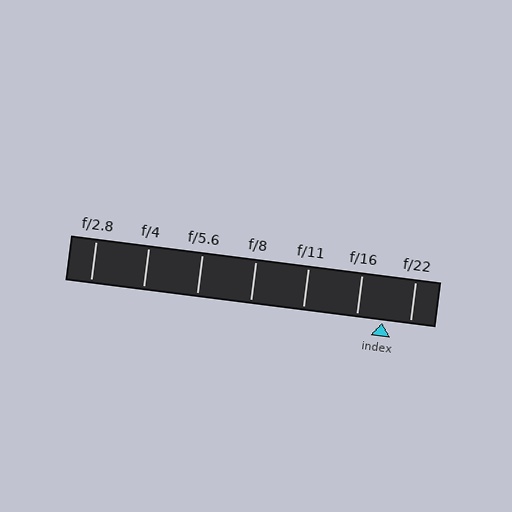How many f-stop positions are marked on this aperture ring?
There are 7 f-stop positions marked.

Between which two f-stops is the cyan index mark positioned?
The index mark is between f/16 and f/22.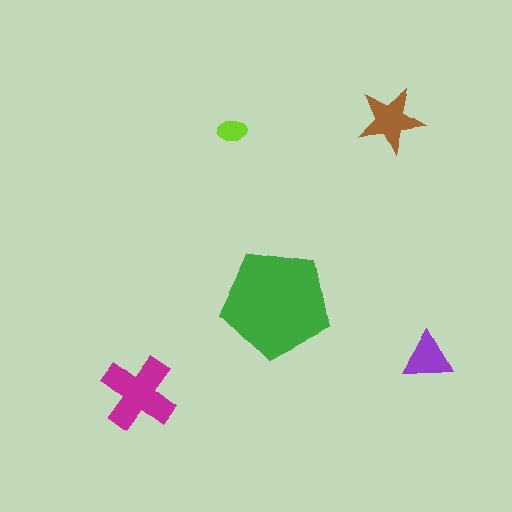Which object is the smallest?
The lime ellipse.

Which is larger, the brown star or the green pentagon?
The green pentagon.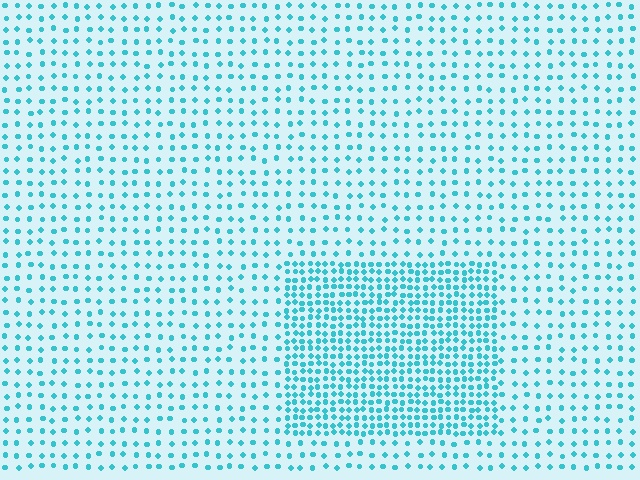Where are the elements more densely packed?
The elements are more densely packed inside the rectangle boundary.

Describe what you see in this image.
The image contains small cyan elements arranged at two different densities. A rectangle-shaped region is visible where the elements are more densely packed than the surrounding area.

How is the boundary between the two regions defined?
The boundary is defined by a change in element density (approximately 2.4x ratio). All elements are the same color, size, and shape.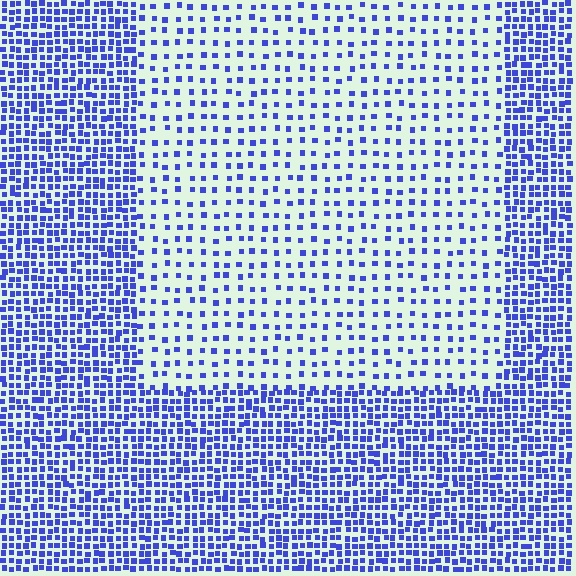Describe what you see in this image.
The image contains small blue elements arranged at two different densities. A rectangle-shaped region is visible where the elements are less densely packed than the surrounding area.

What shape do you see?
I see a rectangle.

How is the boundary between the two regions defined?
The boundary is defined by a change in element density (approximately 2.6x ratio). All elements are the same color, size, and shape.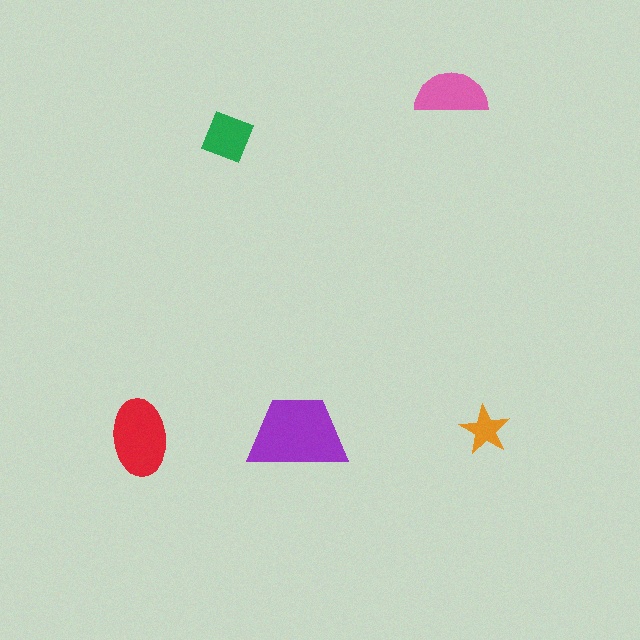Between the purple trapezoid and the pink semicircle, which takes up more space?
The purple trapezoid.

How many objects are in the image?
There are 5 objects in the image.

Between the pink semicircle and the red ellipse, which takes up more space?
The red ellipse.